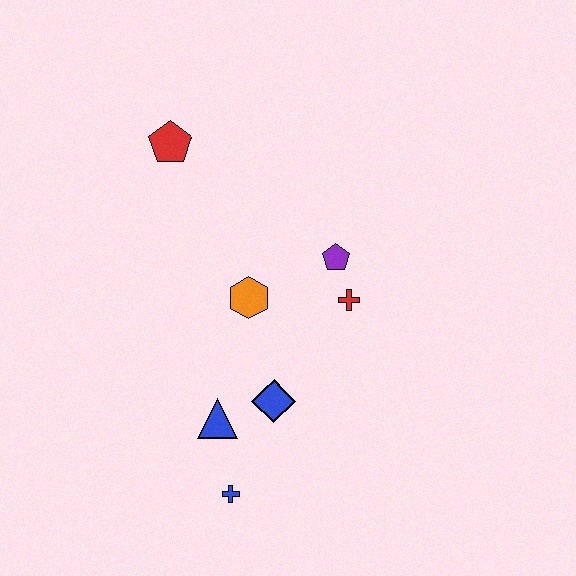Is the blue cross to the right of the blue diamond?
No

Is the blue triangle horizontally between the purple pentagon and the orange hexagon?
No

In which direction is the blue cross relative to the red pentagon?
The blue cross is below the red pentagon.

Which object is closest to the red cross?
The purple pentagon is closest to the red cross.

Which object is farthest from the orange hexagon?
The blue cross is farthest from the orange hexagon.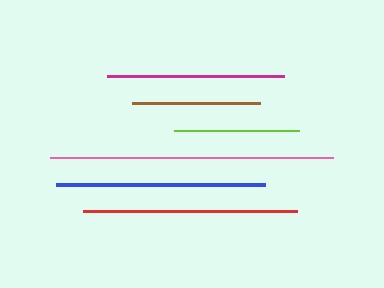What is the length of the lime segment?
The lime segment is approximately 125 pixels long.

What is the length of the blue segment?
The blue segment is approximately 210 pixels long.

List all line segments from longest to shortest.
From longest to shortest: pink, red, blue, magenta, brown, lime.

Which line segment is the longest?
The pink line is the longest at approximately 283 pixels.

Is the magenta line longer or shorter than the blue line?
The blue line is longer than the magenta line.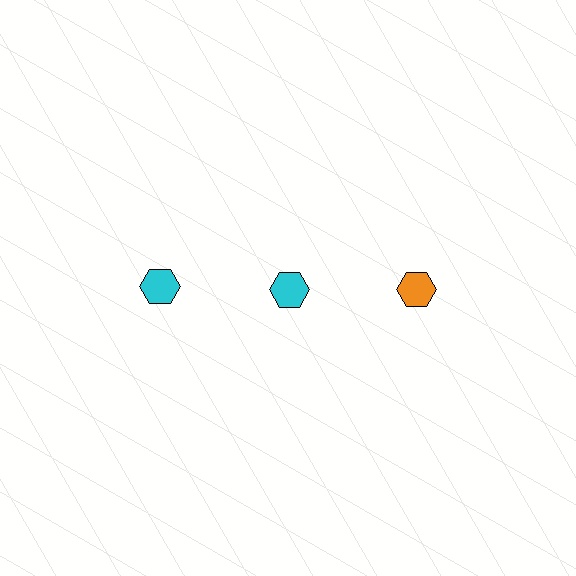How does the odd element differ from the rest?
It has a different color: orange instead of cyan.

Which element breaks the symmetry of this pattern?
The orange hexagon in the top row, center column breaks the symmetry. All other shapes are cyan hexagons.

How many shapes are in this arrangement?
There are 3 shapes arranged in a grid pattern.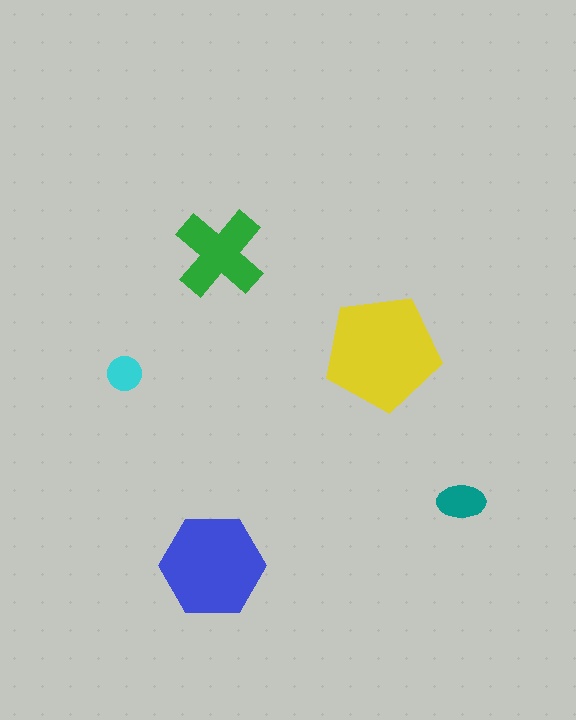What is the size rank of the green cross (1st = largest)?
3rd.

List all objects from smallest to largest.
The cyan circle, the teal ellipse, the green cross, the blue hexagon, the yellow pentagon.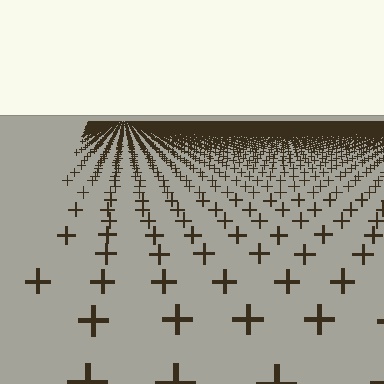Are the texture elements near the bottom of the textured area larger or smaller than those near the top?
Larger. Near the bottom, elements are closer to the viewer and appear at a bigger on-screen size.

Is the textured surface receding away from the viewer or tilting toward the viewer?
The surface is receding away from the viewer. Texture elements get smaller and denser toward the top.